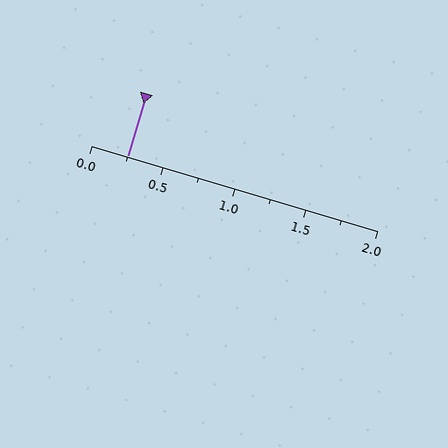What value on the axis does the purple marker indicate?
The marker indicates approximately 0.25.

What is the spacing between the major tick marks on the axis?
The major ticks are spaced 0.5 apart.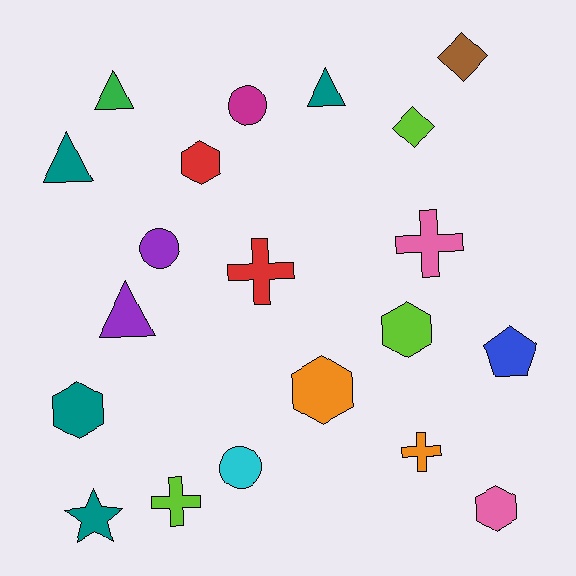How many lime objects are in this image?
There are 3 lime objects.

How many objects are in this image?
There are 20 objects.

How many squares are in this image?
There are no squares.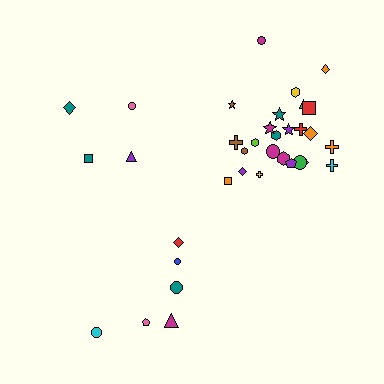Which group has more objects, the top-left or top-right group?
The top-right group.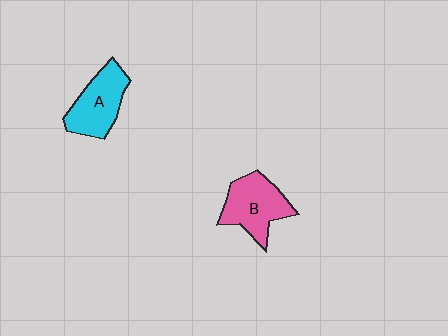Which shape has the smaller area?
Shape A (cyan).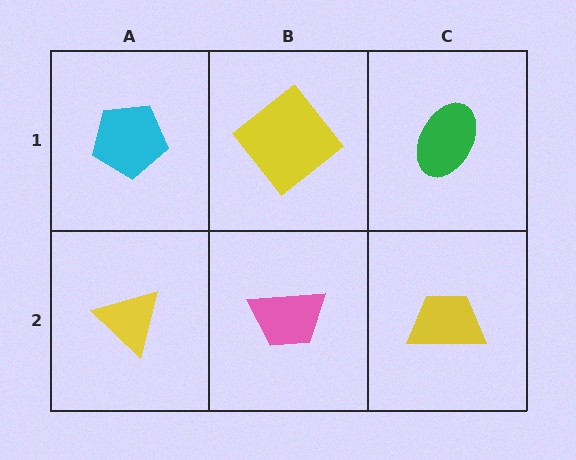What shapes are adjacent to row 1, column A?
A yellow triangle (row 2, column A), a yellow diamond (row 1, column B).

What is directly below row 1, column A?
A yellow triangle.